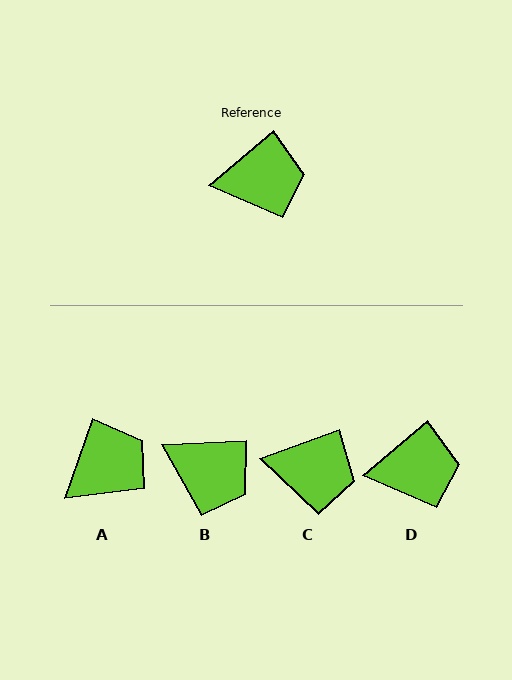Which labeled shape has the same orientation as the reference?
D.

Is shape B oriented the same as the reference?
No, it is off by about 37 degrees.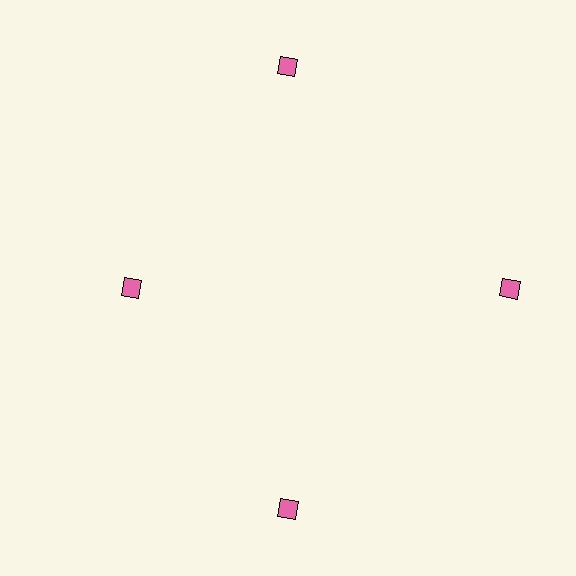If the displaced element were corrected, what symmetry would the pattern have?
It would have 4-fold rotational symmetry — the pattern would map onto itself every 90 degrees.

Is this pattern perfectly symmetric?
No. The 4 pink diamonds are arranged in a ring, but one element near the 9 o'clock position is pulled inward toward the center, breaking the 4-fold rotational symmetry.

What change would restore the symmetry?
The symmetry would be restored by moving it outward, back onto the ring so that all 4 diamonds sit at equal angles and equal distance from the center.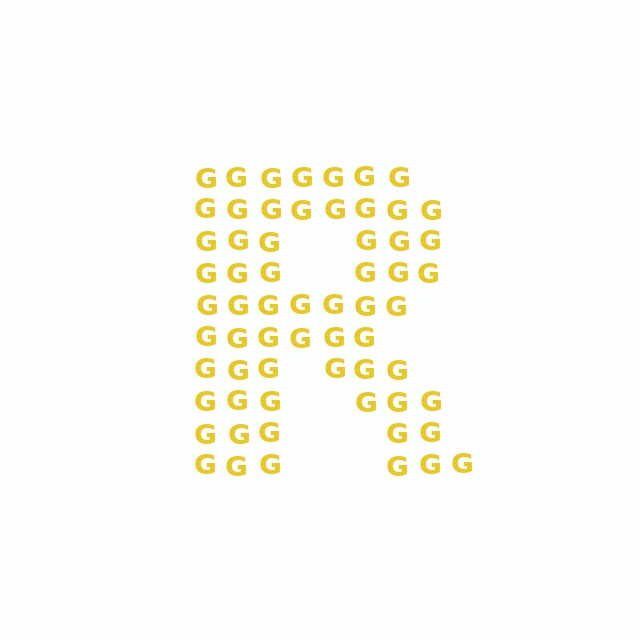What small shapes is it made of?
It is made of small letter G's.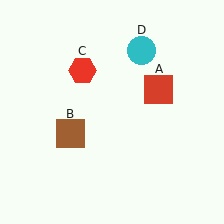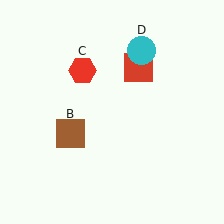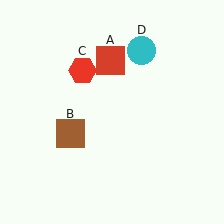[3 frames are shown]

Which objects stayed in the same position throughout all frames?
Brown square (object B) and red hexagon (object C) and cyan circle (object D) remained stationary.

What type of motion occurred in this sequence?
The red square (object A) rotated counterclockwise around the center of the scene.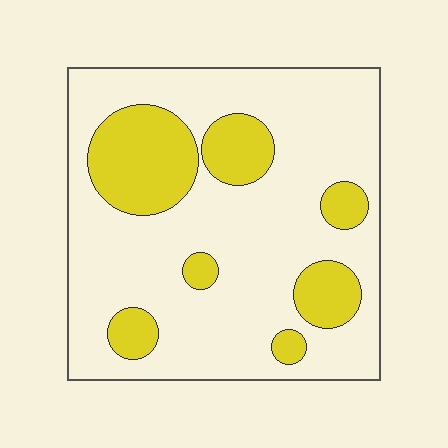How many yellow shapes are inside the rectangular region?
7.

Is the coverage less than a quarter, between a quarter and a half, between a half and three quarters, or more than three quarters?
Less than a quarter.